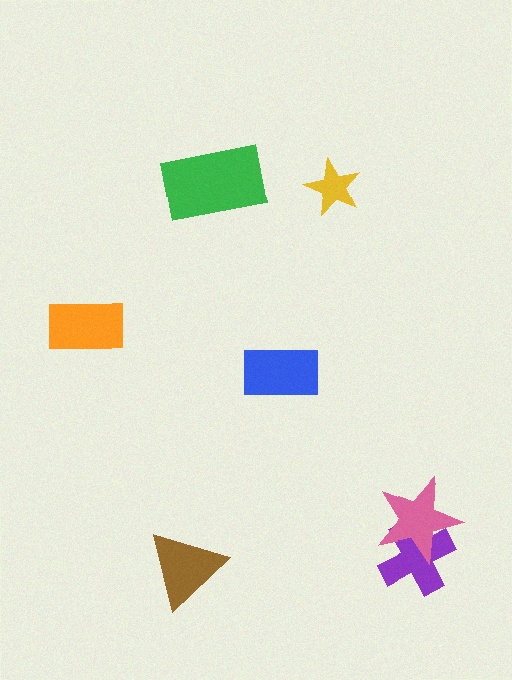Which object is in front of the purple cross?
The pink star is in front of the purple cross.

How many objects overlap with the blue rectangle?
0 objects overlap with the blue rectangle.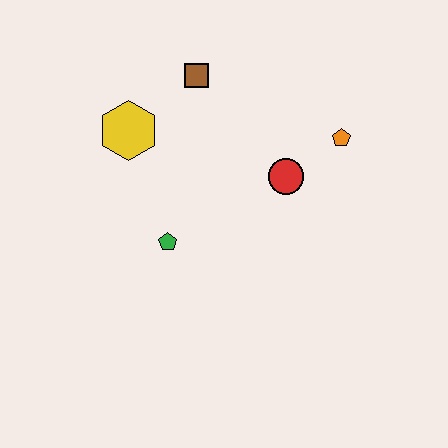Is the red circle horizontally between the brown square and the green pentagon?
No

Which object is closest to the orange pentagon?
The red circle is closest to the orange pentagon.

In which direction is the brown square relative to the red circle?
The brown square is above the red circle.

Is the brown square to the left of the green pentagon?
No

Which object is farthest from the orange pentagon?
The yellow hexagon is farthest from the orange pentagon.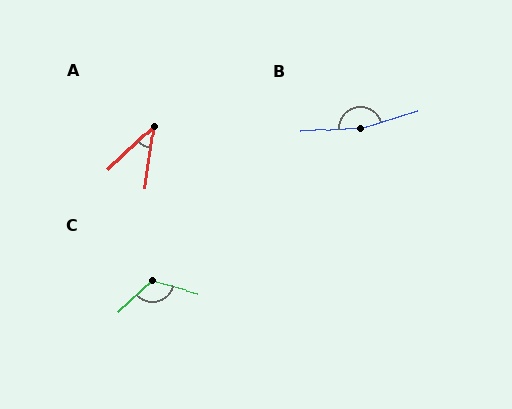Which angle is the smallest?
A, at approximately 38 degrees.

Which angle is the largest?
B, at approximately 167 degrees.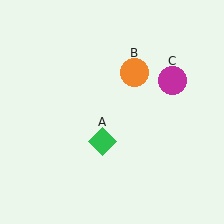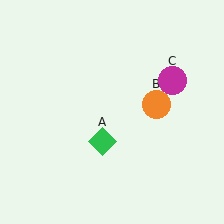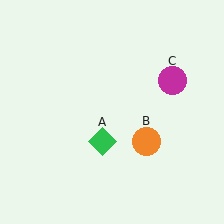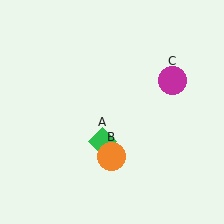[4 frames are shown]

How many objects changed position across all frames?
1 object changed position: orange circle (object B).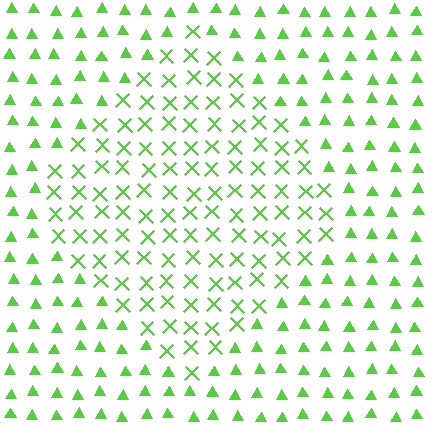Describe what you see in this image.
The image is filled with small lime elements arranged in a uniform grid. A diamond-shaped region contains X marks, while the surrounding area contains triangles. The boundary is defined purely by the change in element shape.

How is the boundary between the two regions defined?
The boundary is defined by a change in element shape: X marks inside vs. triangles outside. All elements share the same color and spacing.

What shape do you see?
I see a diamond.